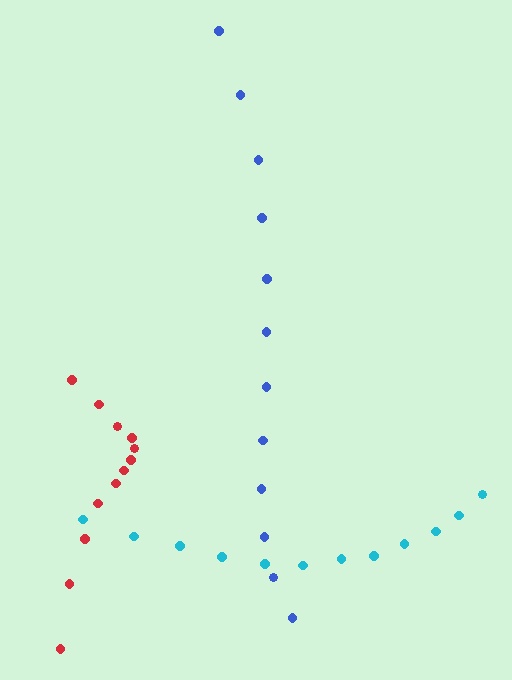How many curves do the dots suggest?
There are 3 distinct paths.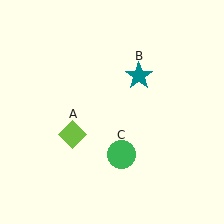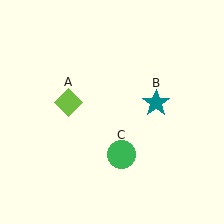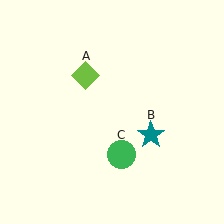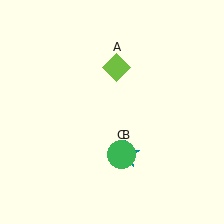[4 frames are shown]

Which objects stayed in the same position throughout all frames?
Green circle (object C) remained stationary.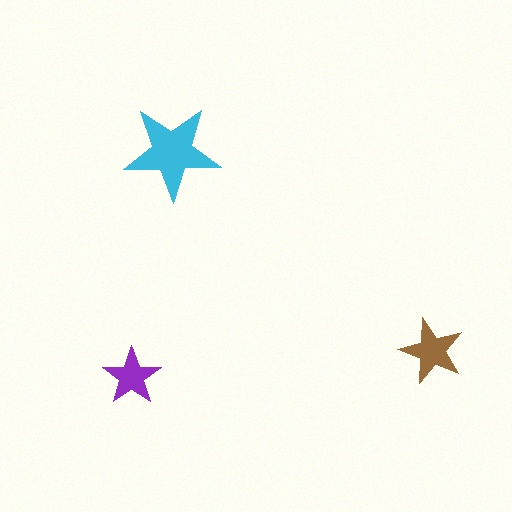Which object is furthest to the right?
The brown star is rightmost.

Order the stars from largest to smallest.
the cyan one, the brown one, the purple one.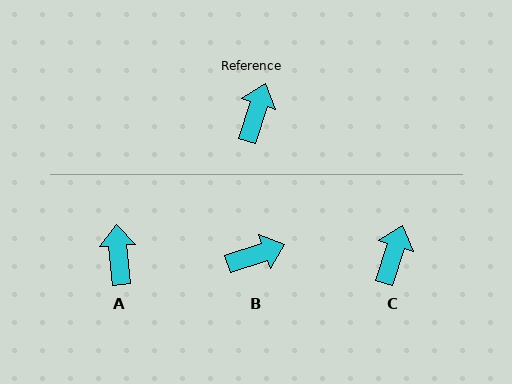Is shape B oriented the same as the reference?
No, it is off by about 53 degrees.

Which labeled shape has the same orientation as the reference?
C.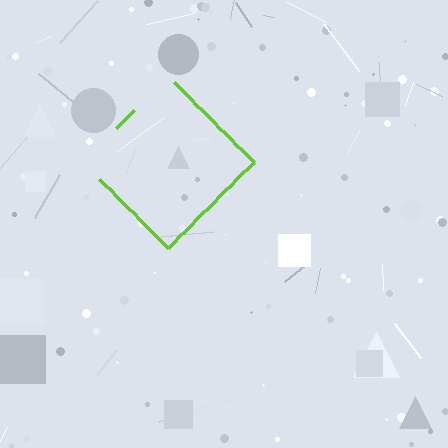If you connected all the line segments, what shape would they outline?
They would outline a diamond.